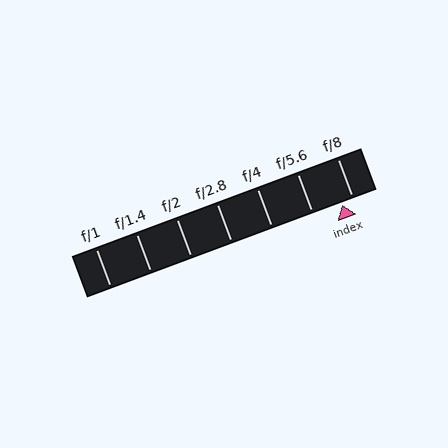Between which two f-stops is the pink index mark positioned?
The index mark is between f/5.6 and f/8.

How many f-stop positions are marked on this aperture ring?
There are 7 f-stop positions marked.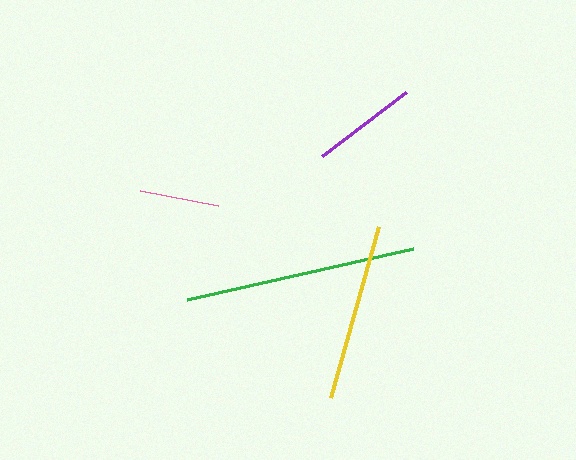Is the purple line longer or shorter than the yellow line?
The yellow line is longer than the purple line.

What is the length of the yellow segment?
The yellow segment is approximately 177 pixels long.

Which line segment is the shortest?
The pink line is the shortest at approximately 80 pixels.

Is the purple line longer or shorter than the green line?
The green line is longer than the purple line.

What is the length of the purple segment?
The purple segment is approximately 106 pixels long.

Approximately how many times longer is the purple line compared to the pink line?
The purple line is approximately 1.3 times the length of the pink line.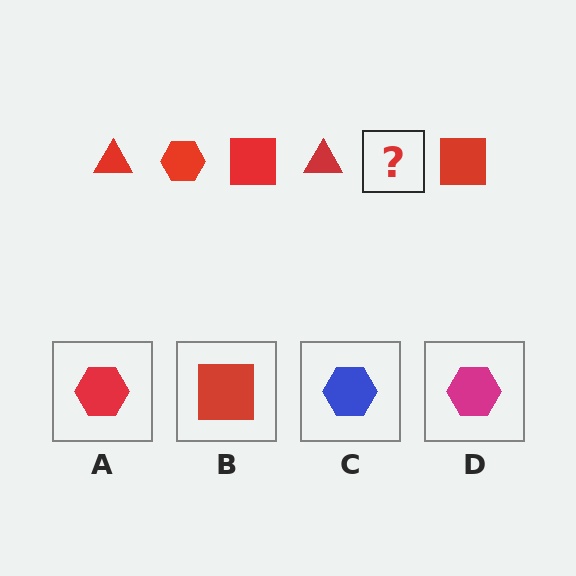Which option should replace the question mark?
Option A.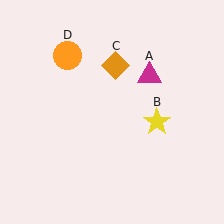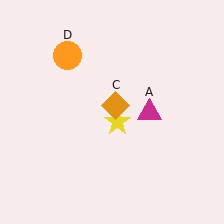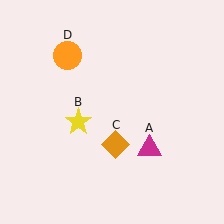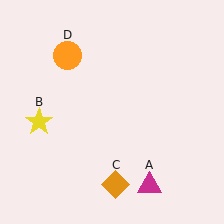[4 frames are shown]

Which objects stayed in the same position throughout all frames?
Orange circle (object D) remained stationary.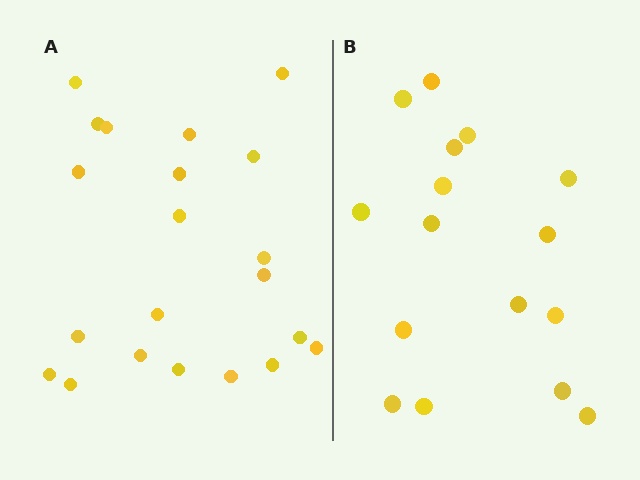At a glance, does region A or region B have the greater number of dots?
Region A (the left region) has more dots.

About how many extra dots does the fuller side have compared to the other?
Region A has about 5 more dots than region B.